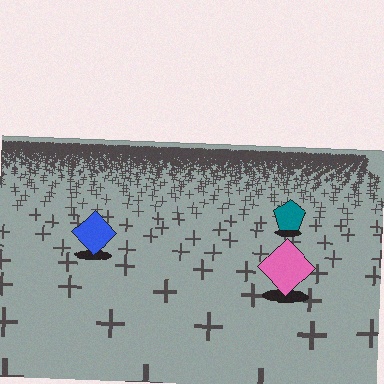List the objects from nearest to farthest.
From nearest to farthest: the pink diamond, the blue diamond, the teal pentagon.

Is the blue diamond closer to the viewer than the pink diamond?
No. The pink diamond is closer — you can tell from the texture gradient: the ground texture is coarser near it.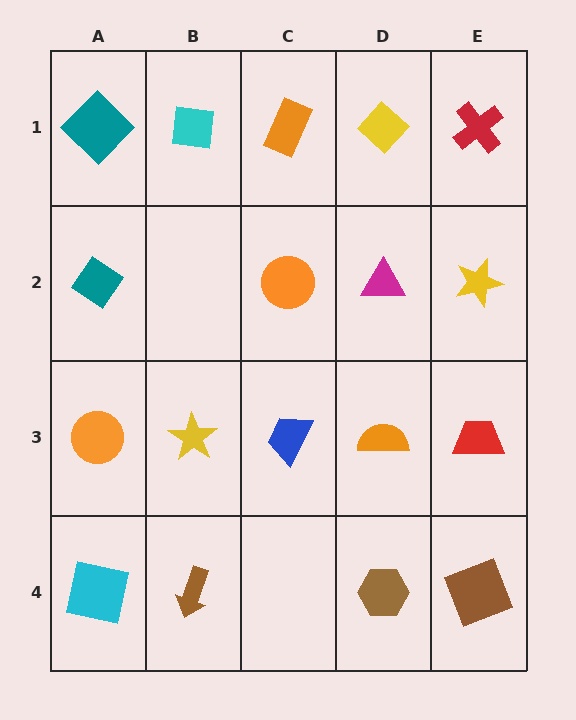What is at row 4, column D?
A brown hexagon.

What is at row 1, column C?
An orange rectangle.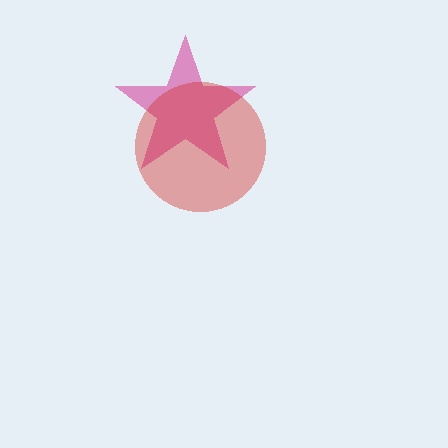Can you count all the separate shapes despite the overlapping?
Yes, there are 2 separate shapes.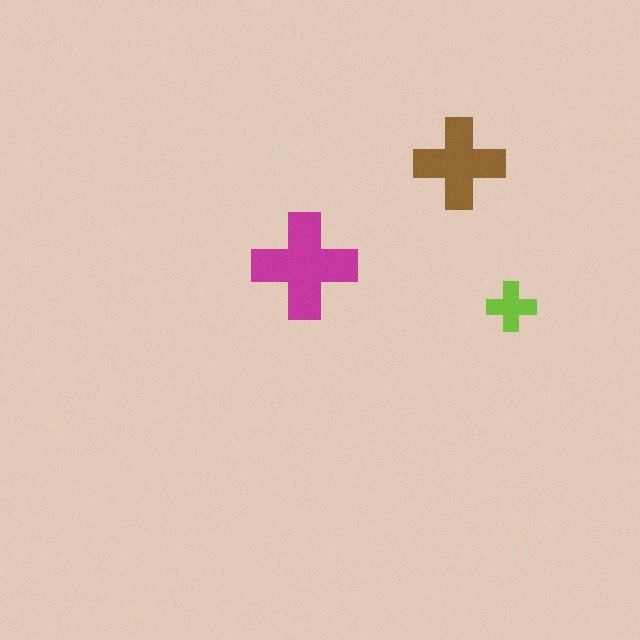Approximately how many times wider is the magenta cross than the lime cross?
About 2 times wider.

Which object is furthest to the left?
The magenta cross is leftmost.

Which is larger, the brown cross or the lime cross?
The brown one.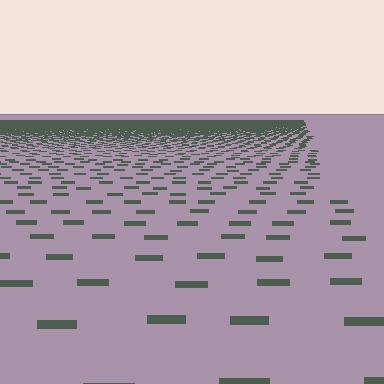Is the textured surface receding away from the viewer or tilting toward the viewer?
The surface is receding away from the viewer. Texture elements get smaller and denser toward the top.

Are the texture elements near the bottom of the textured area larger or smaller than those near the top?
Larger. Near the bottom, elements are closer to the viewer and appear at a bigger on-screen size.